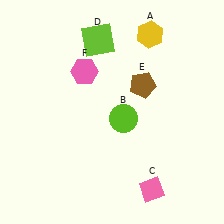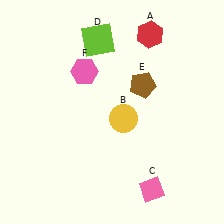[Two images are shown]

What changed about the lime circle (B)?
In Image 1, B is lime. In Image 2, it changed to yellow.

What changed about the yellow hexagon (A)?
In Image 1, A is yellow. In Image 2, it changed to red.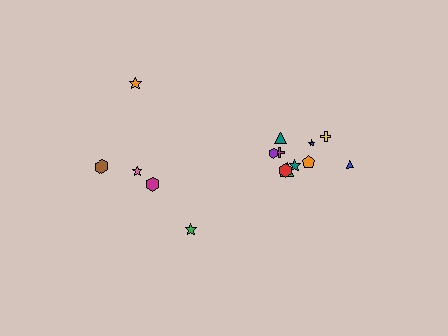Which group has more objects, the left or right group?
The right group.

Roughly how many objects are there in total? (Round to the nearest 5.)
Roughly 15 objects in total.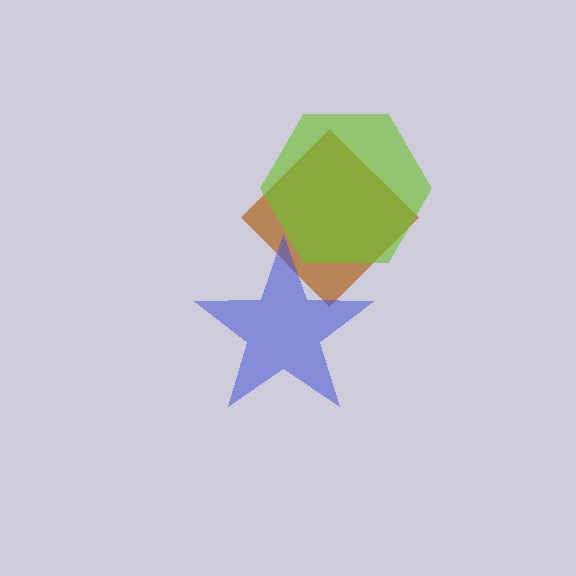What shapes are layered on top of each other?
The layered shapes are: a brown diamond, a lime hexagon, a blue star.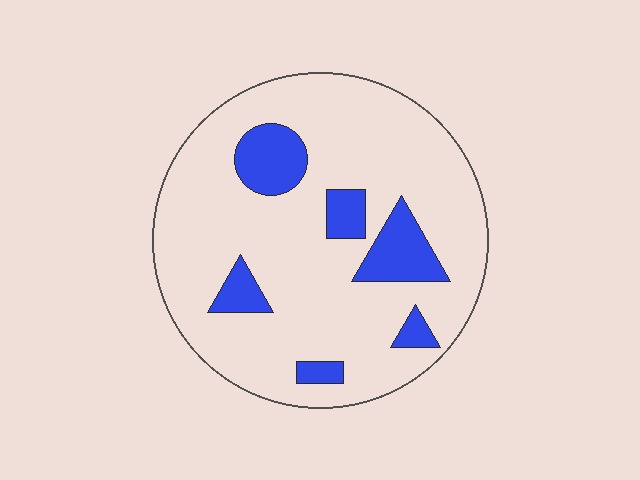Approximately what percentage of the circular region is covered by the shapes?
Approximately 15%.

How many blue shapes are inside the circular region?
6.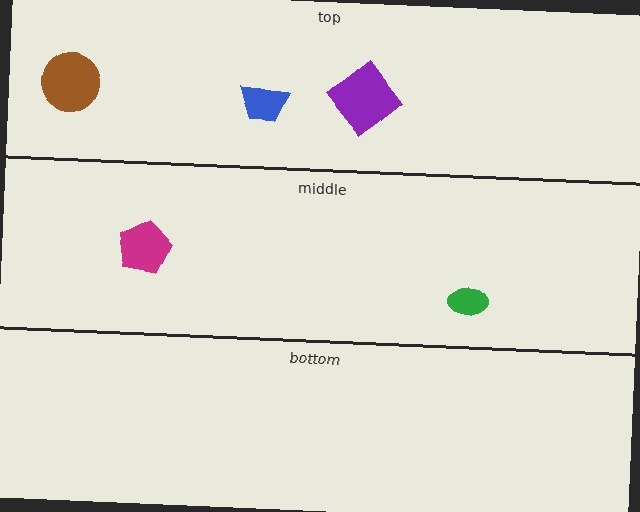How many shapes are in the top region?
3.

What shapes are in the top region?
The brown circle, the blue trapezoid, the purple diamond.